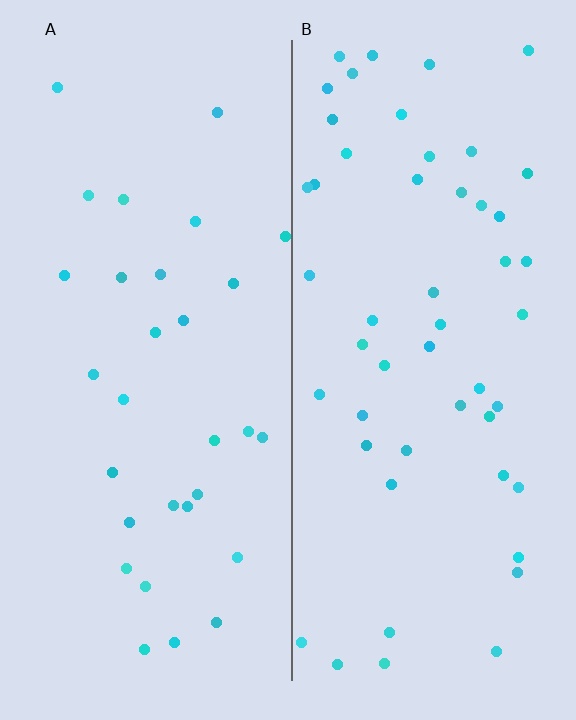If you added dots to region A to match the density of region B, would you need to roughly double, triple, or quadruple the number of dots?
Approximately double.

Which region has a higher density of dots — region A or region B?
B (the right).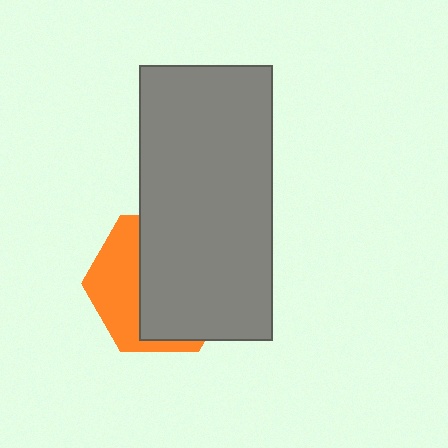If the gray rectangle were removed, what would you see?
You would see the complete orange hexagon.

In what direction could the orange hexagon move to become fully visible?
The orange hexagon could move left. That would shift it out from behind the gray rectangle entirely.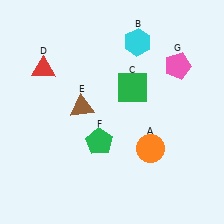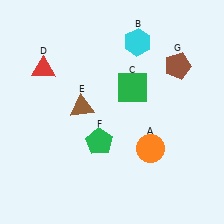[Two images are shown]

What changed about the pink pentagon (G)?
In Image 1, G is pink. In Image 2, it changed to brown.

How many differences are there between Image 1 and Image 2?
There is 1 difference between the two images.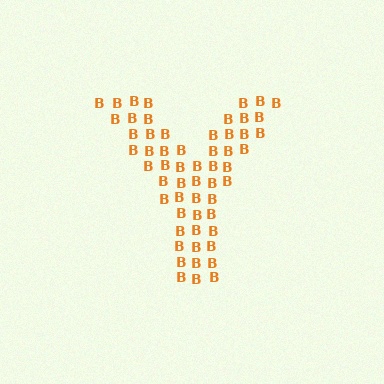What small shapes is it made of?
It is made of small letter B's.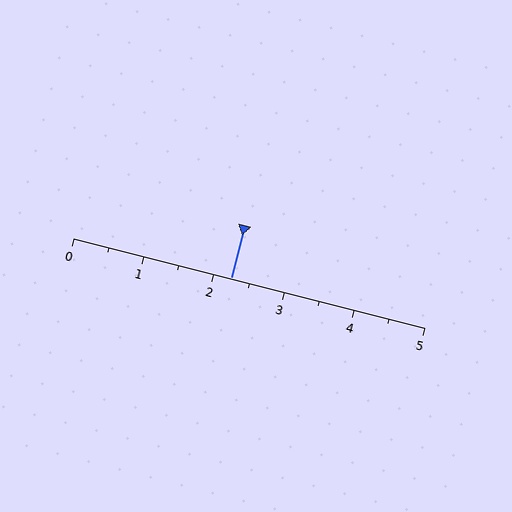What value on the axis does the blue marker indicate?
The marker indicates approximately 2.2.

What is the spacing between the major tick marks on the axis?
The major ticks are spaced 1 apart.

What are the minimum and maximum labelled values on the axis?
The axis runs from 0 to 5.